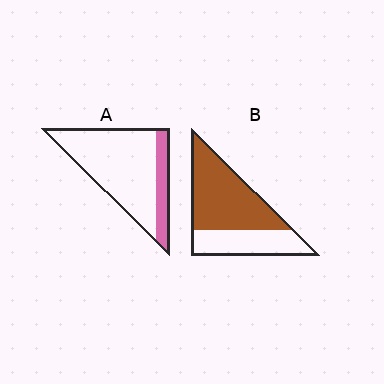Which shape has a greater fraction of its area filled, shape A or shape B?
Shape B.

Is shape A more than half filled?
No.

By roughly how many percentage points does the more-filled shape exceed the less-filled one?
By roughly 45 percentage points (B over A).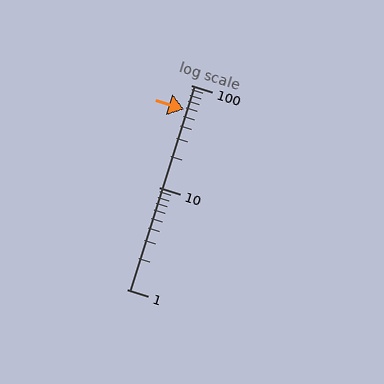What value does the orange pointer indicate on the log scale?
The pointer indicates approximately 58.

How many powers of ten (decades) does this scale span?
The scale spans 2 decades, from 1 to 100.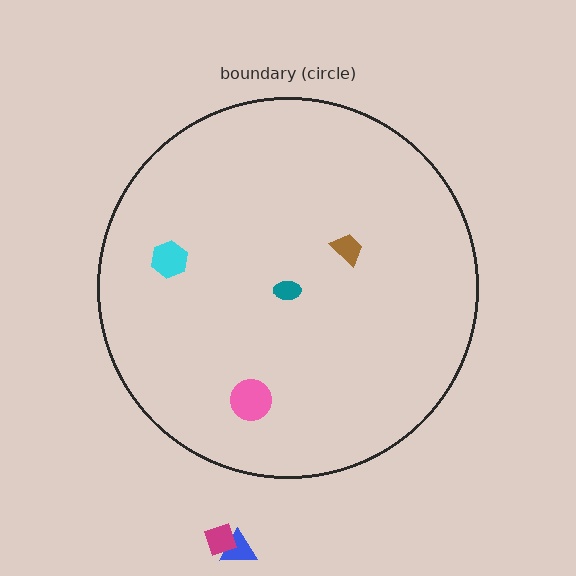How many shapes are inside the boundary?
4 inside, 2 outside.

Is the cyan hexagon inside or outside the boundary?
Inside.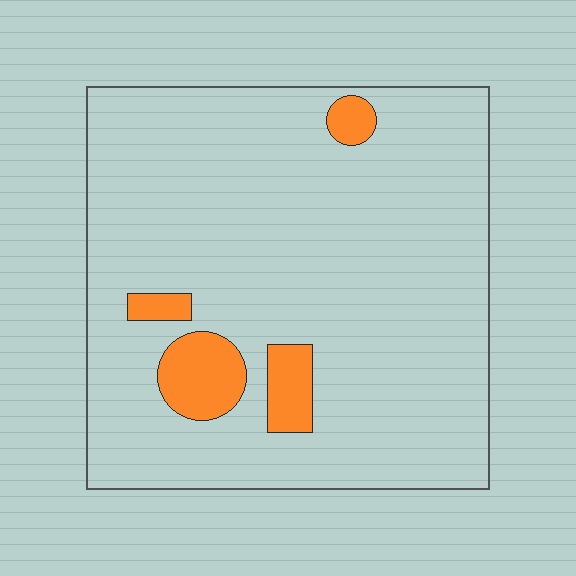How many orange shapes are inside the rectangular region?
4.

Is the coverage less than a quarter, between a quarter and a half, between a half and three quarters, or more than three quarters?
Less than a quarter.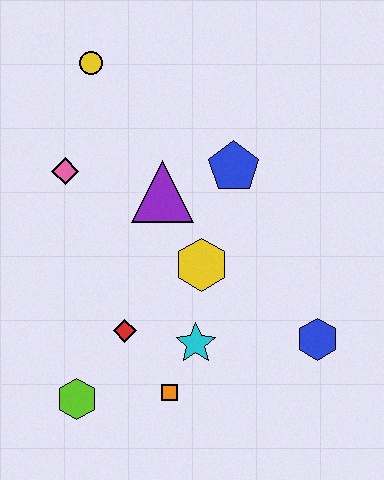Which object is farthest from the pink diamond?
The blue hexagon is farthest from the pink diamond.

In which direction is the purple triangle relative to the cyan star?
The purple triangle is above the cyan star.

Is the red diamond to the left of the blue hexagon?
Yes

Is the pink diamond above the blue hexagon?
Yes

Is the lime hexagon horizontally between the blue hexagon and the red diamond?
No